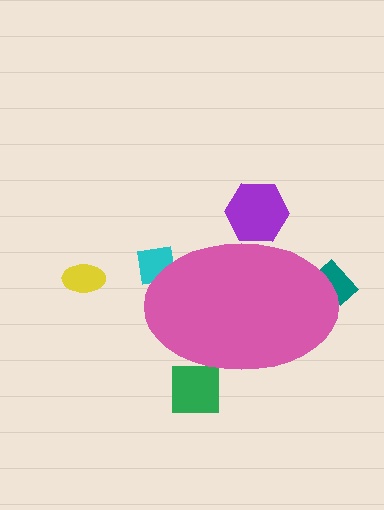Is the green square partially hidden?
Yes, the green square is partially hidden behind the pink ellipse.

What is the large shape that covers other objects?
A pink ellipse.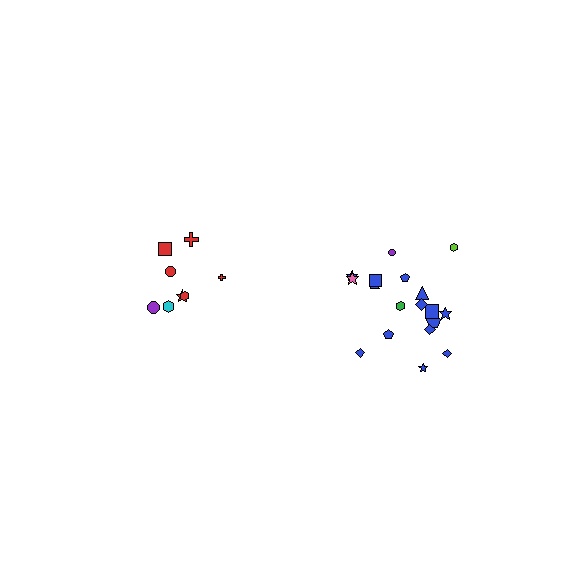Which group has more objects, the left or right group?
The right group.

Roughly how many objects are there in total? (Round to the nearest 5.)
Roughly 25 objects in total.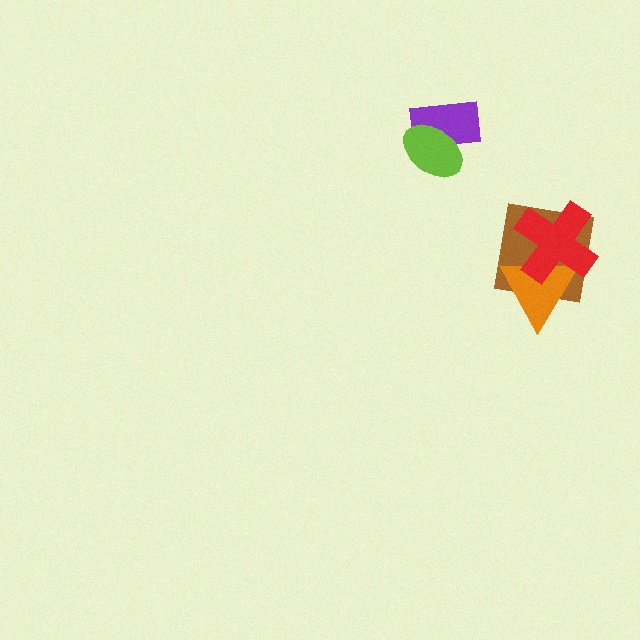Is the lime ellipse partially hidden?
No, no other shape covers it.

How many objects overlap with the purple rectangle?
1 object overlaps with the purple rectangle.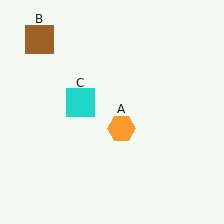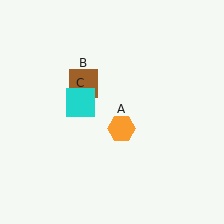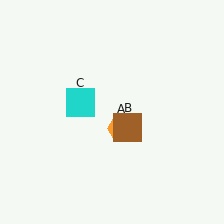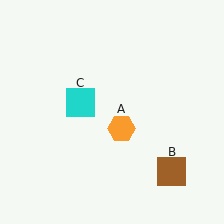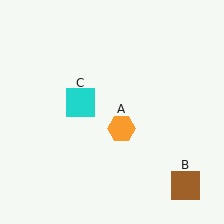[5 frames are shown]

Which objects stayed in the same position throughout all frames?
Orange hexagon (object A) and cyan square (object C) remained stationary.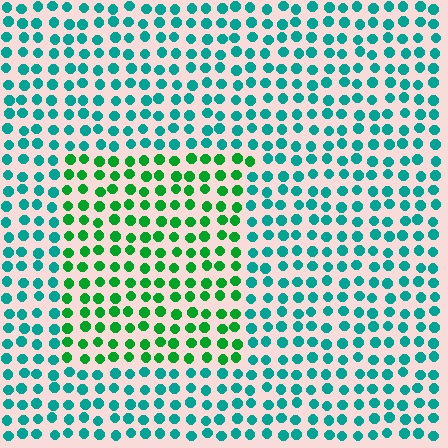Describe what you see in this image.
The image is filled with small teal elements in a uniform arrangement. A rectangle-shaped region is visible where the elements are tinted to a slightly different hue, forming a subtle color boundary.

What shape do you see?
I see a rectangle.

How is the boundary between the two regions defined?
The boundary is defined purely by a slight shift in hue (about 41 degrees). Spacing, size, and orientation are identical on both sides.